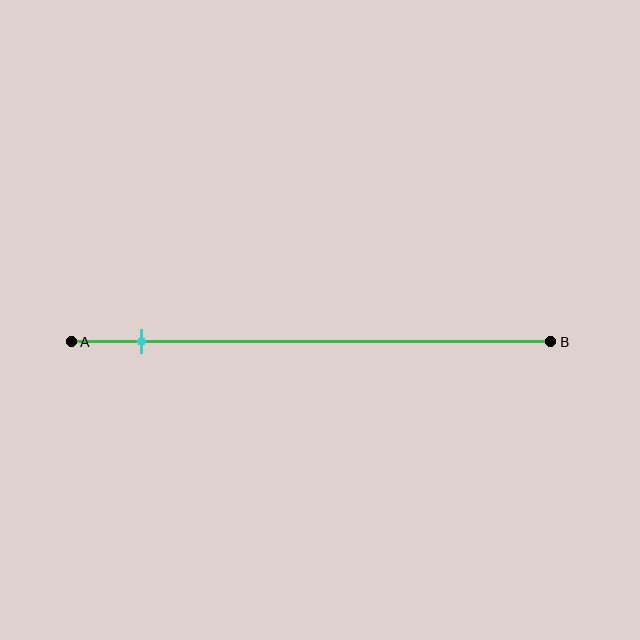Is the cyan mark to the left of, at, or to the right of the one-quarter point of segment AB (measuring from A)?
The cyan mark is to the left of the one-quarter point of segment AB.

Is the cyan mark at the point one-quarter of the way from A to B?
No, the mark is at about 15% from A, not at the 25% one-quarter point.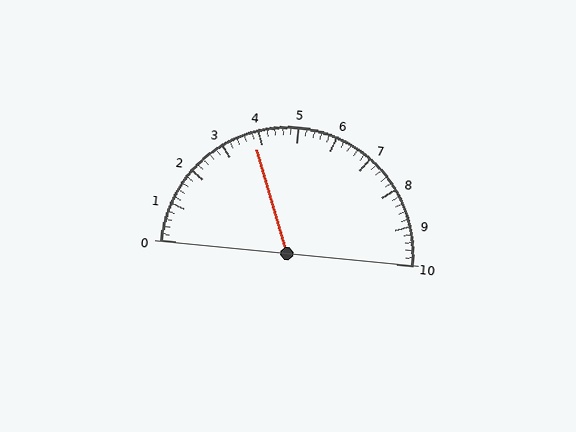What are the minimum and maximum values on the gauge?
The gauge ranges from 0 to 10.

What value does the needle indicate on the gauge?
The needle indicates approximately 3.8.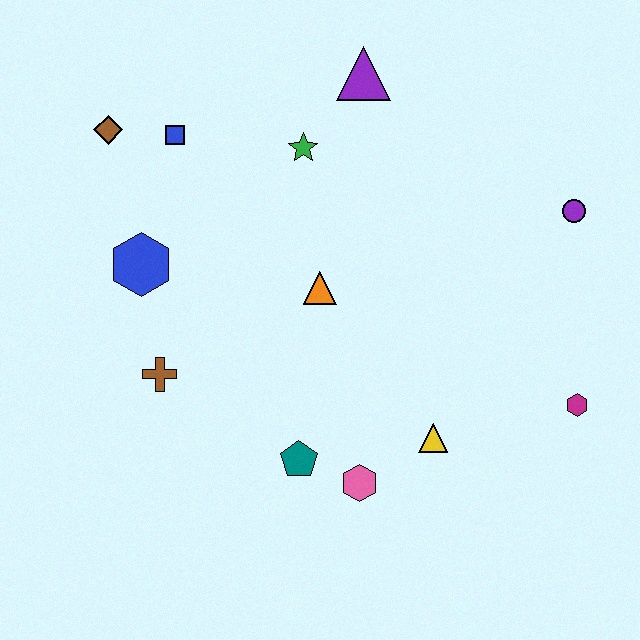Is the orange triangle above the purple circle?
No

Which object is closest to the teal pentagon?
The pink hexagon is closest to the teal pentagon.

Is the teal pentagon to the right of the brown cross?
Yes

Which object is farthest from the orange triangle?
The magenta hexagon is farthest from the orange triangle.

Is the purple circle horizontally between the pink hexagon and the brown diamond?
No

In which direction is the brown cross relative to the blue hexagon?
The brown cross is below the blue hexagon.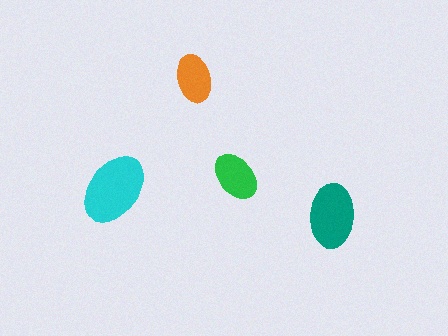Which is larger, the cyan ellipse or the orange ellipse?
The cyan one.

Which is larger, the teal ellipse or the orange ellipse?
The teal one.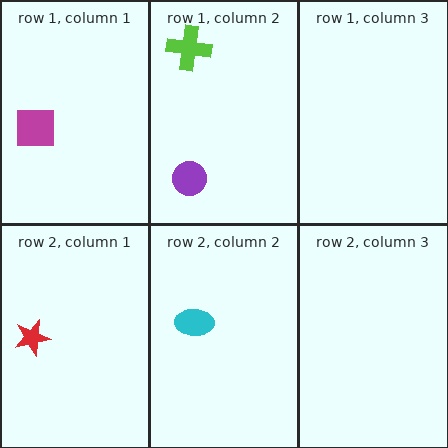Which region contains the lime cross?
The row 1, column 2 region.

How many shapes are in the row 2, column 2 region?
1.